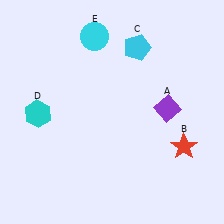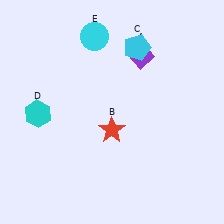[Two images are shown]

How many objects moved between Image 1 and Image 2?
2 objects moved between the two images.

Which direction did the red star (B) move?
The red star (B) moved left.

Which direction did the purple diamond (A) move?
The purple diamond (A) moved up.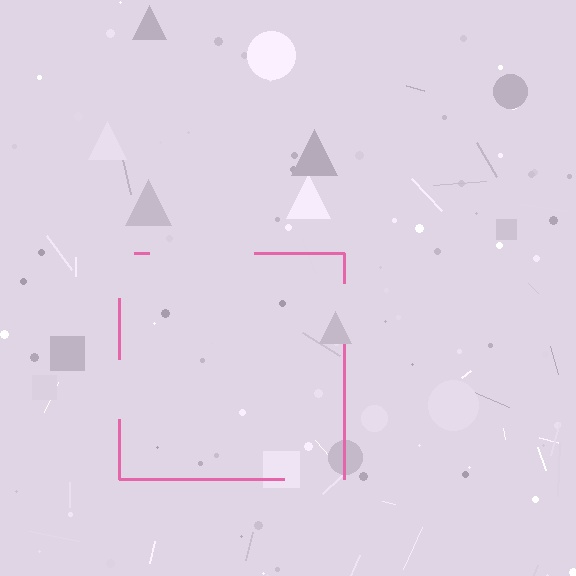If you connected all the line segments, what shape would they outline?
They would outline a square.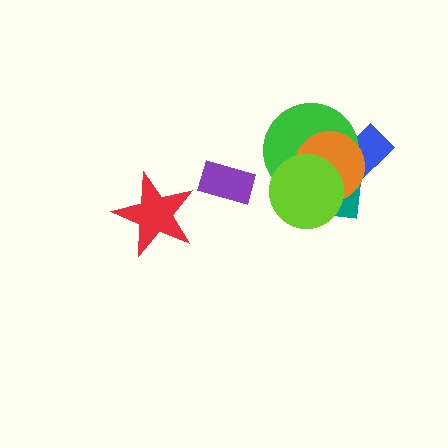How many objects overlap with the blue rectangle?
3 objects overlap with the blue rectangle.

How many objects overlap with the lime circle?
3 objects overlap with the lime circle.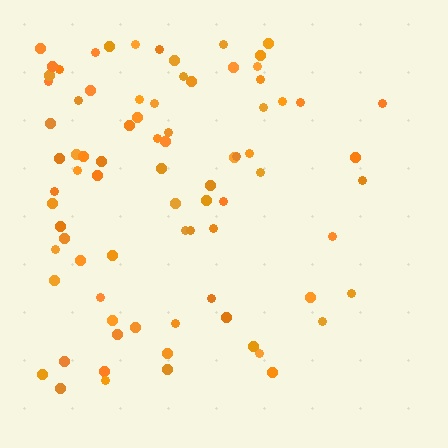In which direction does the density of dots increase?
From right to left, with the left side densest.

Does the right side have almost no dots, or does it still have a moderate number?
Still a moderate number, just noticeably fewer than the left.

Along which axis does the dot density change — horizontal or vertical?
Horizontal.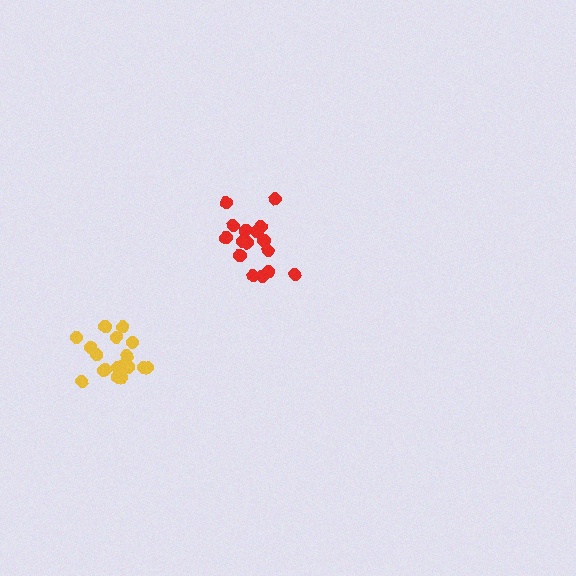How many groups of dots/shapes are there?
There are 2 groups.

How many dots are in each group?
Group 1: 16 dots, Group 2: 19 dots (35 total).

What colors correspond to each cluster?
The clusters are colored: red, yellow.